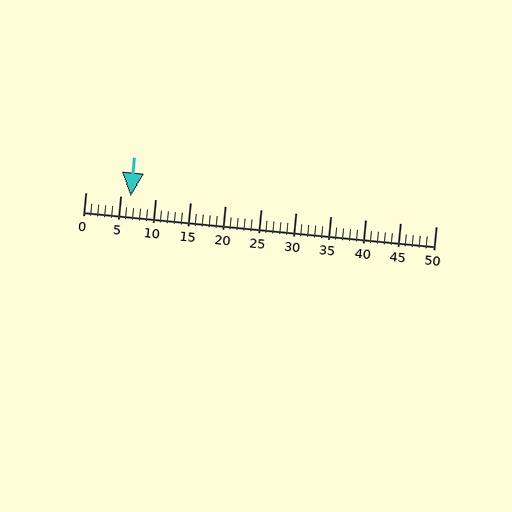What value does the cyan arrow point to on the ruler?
The cyan arrow points to approximately 6.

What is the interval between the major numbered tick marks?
The major tick marks are spaced 5 units apart.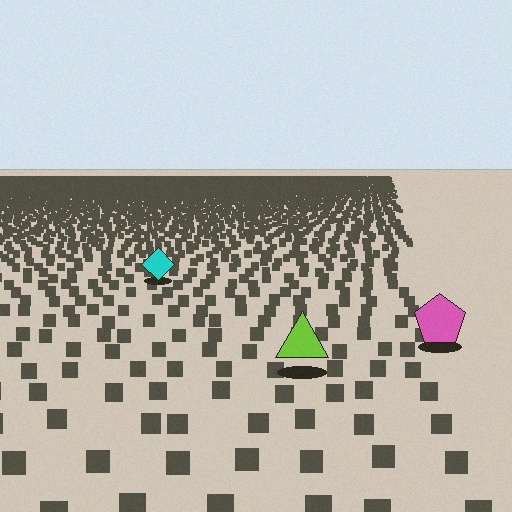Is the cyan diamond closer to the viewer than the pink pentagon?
No. The pink pentagon is closer — you can tell from the texture gradient: the ground texture is coarser near it.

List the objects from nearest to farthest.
From nearest to farthest: the lime triangle, the pink pentagon, the cyan diamond.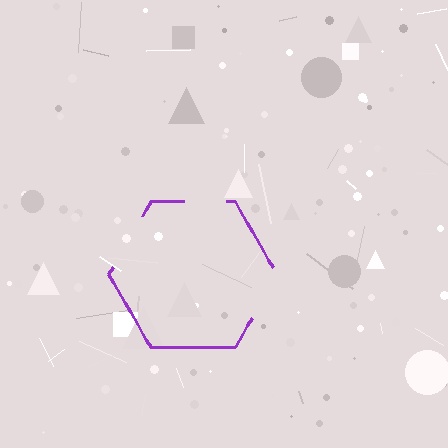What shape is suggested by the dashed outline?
The dashed outline suggests a hexagon.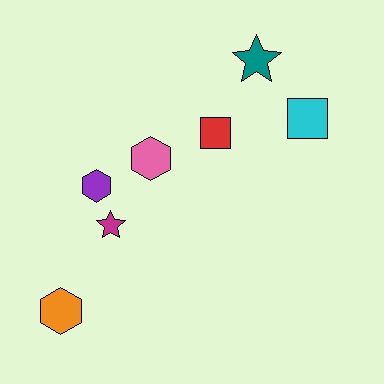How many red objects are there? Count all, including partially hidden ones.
There is 1 red object.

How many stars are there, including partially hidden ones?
There are 2 stars.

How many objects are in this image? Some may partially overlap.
There are 7 objects.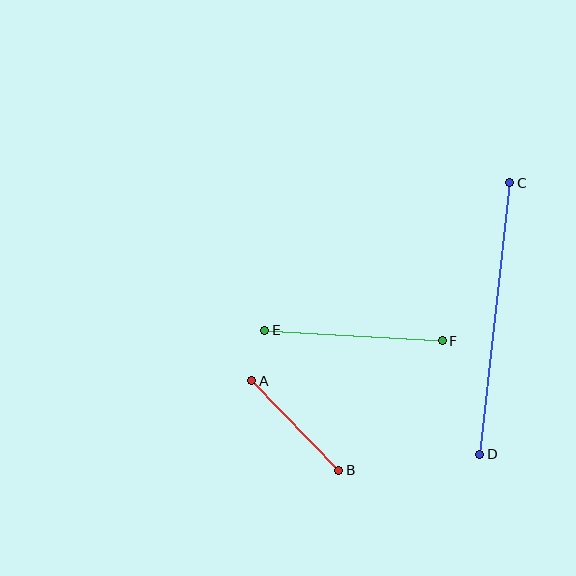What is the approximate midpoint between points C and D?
The midpoint is at approximately (495, 319) pixels.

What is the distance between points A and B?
The distance is approximately 125 pixels.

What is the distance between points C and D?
The distance is approximately 273 pixels.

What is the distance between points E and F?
The distance is approximately 178 pixels.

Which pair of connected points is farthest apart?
Points C and D are farthest apart.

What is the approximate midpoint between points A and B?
The midpoint is at approximately (295, 425) pixels.